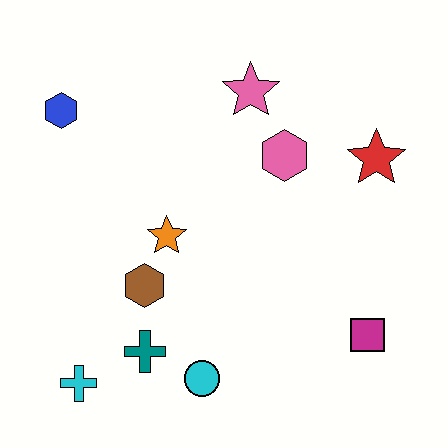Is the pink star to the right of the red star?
No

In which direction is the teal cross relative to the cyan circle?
The teal cross is to the left of the cyan circle.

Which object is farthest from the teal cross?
The red star is farthest from the teal cross.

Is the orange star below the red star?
Yes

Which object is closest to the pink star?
The pink hexagon is closest to the pink star.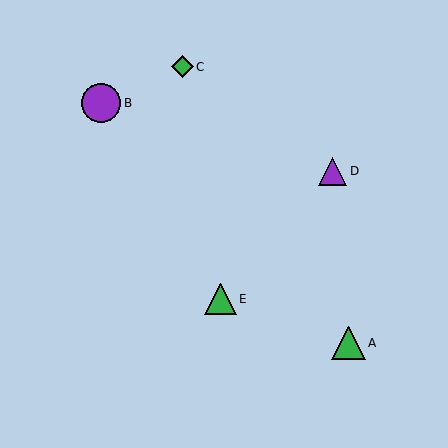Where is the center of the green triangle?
The center of the green triangle is at (349, 343).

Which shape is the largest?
The purple circle (labeled B) is the largest.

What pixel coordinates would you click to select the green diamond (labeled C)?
Click at (182, 67) to select the green diamond C.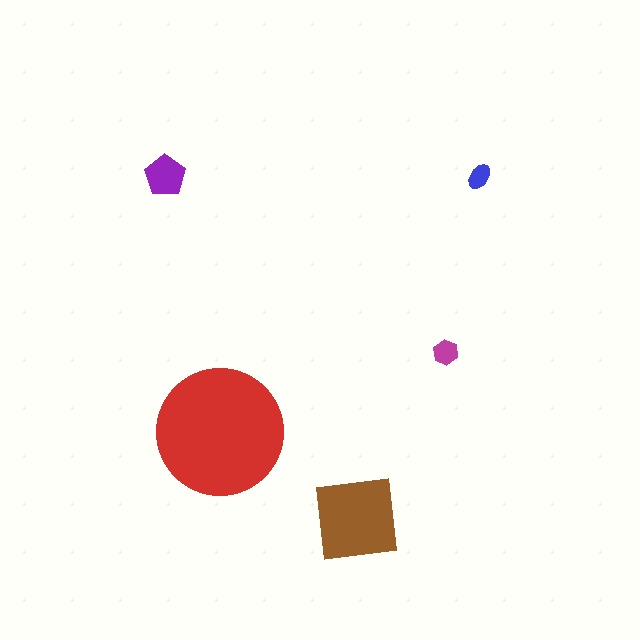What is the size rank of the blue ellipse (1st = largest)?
5th.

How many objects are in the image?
There are 5 objects in the image.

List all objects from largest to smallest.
The red circle, the brown square, the purple pentagon, the magenta hexagon, the blue ellipse.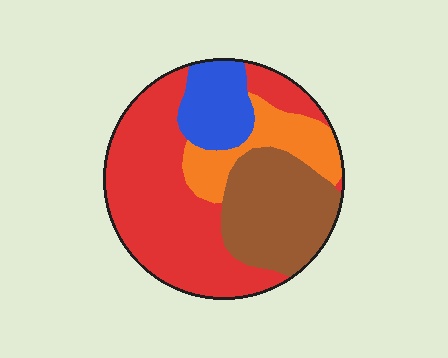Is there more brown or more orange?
Brown.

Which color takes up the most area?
Red, at roughly 45%.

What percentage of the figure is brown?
Brown covers 25% of the figure.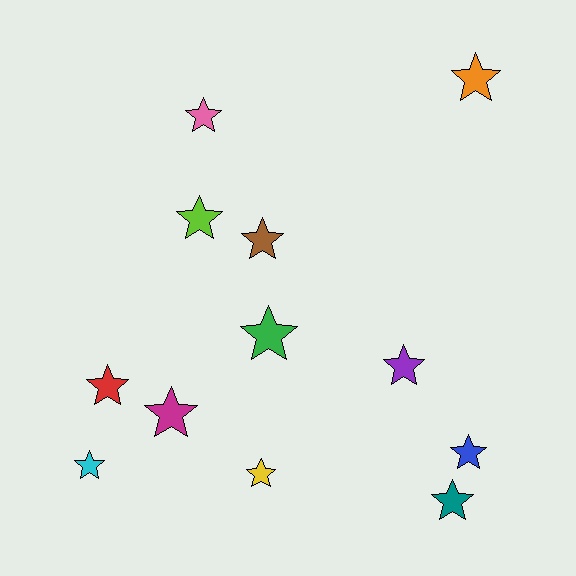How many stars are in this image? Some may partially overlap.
There are 12 stars.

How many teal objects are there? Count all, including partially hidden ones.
There is 1 teal object.